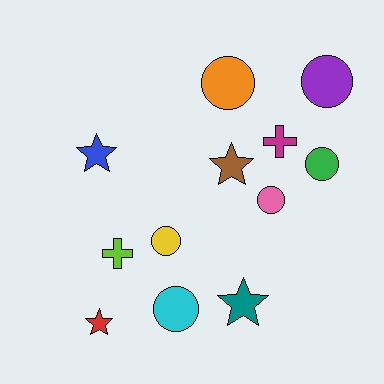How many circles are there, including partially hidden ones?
There are 6 circles.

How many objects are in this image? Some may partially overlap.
There are 12 objects.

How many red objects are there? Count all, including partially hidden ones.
There is 1 red object.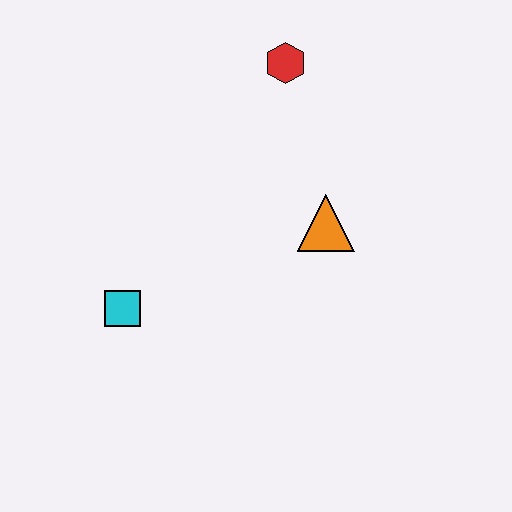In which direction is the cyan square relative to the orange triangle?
The cyan square is to the left of the orange triangle.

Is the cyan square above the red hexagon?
No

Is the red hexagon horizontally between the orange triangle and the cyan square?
Yes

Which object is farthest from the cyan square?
The red hexagon is farthest from the cyan square.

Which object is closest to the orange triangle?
The red hexagon is closest to the orange triangle.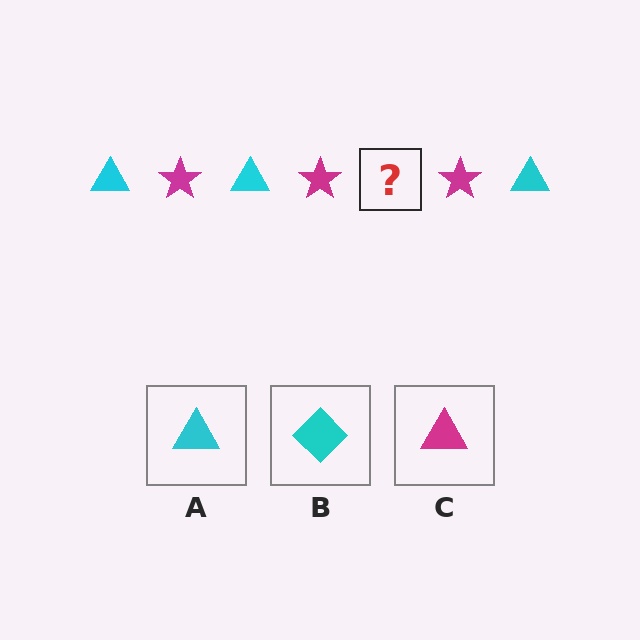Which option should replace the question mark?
Option A.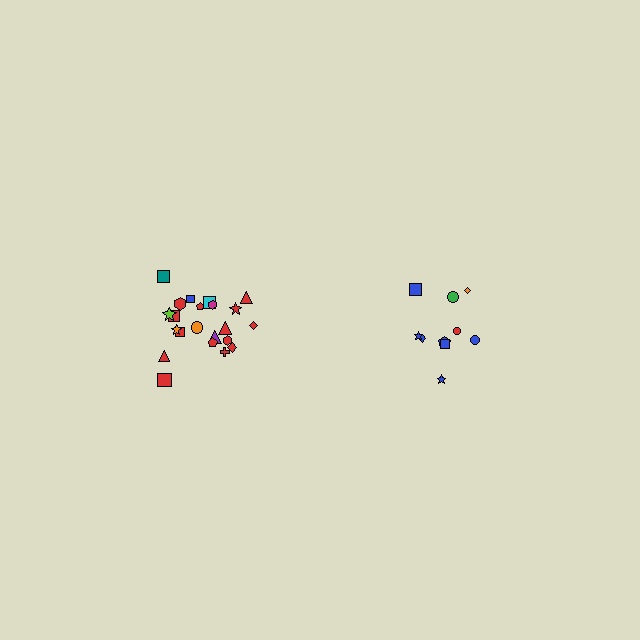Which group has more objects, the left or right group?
The left group.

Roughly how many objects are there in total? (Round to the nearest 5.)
Roughly 30 objects in total.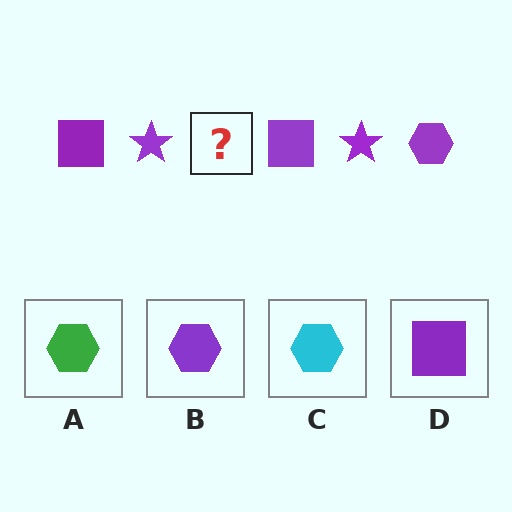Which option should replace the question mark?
Option B.